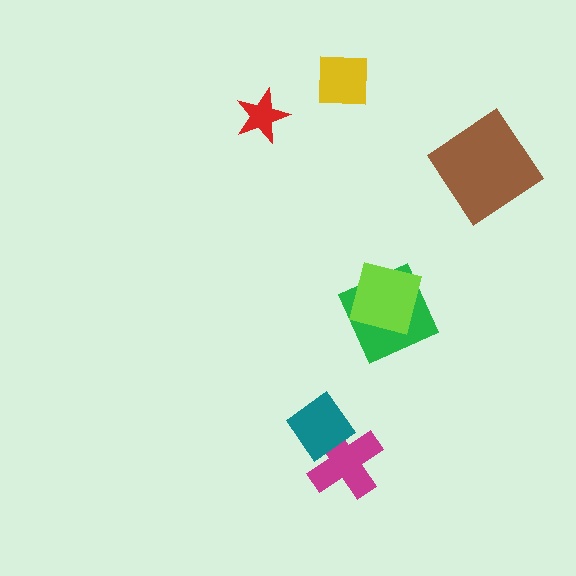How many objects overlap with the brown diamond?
0 objects overlap with the brown diamond.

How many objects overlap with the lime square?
1 object overlaps with the lime square.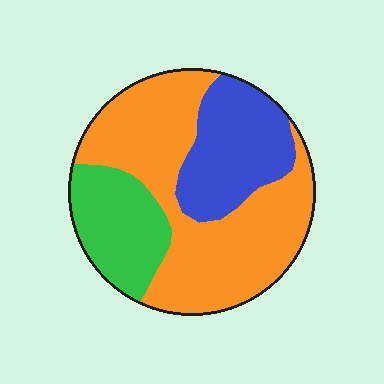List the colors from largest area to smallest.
From largest to smallest: orange, blue, green.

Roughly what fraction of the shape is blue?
Blue takes up about one quarter (1/4) of the shape.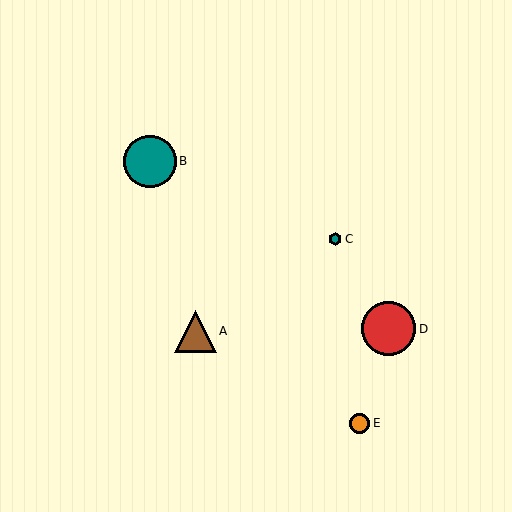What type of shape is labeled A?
Shape A is a brown triangle.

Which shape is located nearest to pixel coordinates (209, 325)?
The brown triangle (labeled A) at (195, 331) is nearest to that location.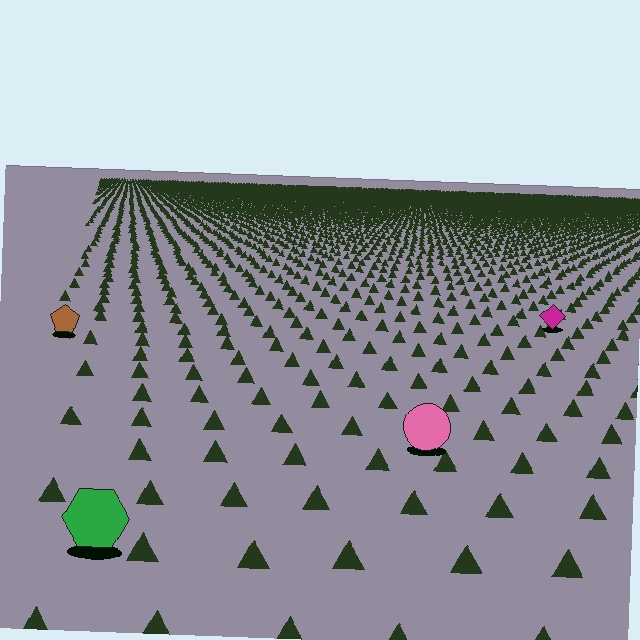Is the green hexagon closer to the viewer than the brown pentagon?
Yes. The green hexagon is closer — you can tell from the texture gradient: the ground texture is coarser near it.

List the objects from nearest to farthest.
From nearest to farthest: the green hexagon, the pink circle, the brown pentagon, the magenta diamond.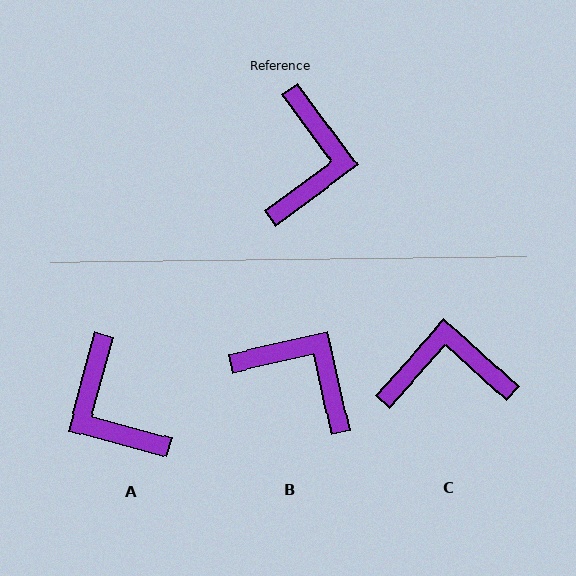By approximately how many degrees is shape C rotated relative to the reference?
Approximately 102 degrees counter-clockwise.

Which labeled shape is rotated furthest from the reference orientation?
A, about 142 degrees away.